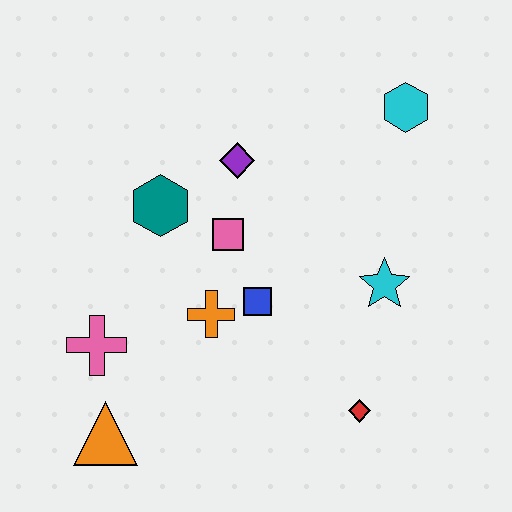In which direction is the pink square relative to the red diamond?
The pink square is above the red diamond.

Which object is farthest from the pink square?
The orange triangle is farthest from the pink square.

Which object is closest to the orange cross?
The blue square is closest to the orange cross.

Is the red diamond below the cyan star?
Yes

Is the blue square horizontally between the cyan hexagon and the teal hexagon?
Yes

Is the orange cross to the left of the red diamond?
Yes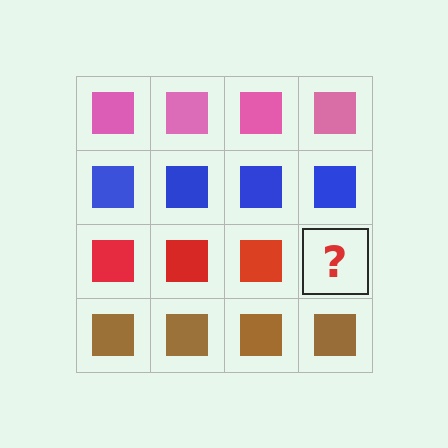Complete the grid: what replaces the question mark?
The question mark should be replaced with a red square.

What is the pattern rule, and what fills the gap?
The rule is that each row has a consistent color. The gap should be filled with a red square.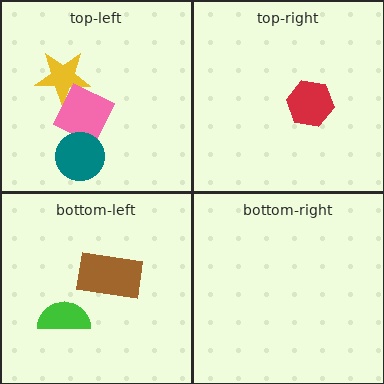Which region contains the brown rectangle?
The bottom-left region.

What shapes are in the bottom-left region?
The brown rectangle, the green semicircle.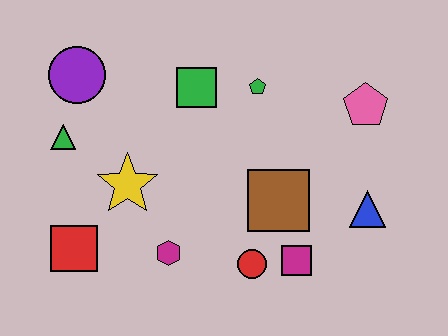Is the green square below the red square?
No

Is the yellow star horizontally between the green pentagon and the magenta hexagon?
No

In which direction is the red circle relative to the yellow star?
The red circle is to the right of the yellow star.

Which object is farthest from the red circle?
The purple circle is farthest from the red circle.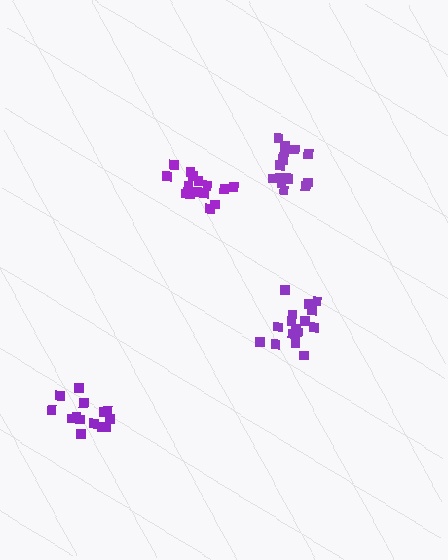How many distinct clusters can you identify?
There are 4 distinct clusters.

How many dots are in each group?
Group 1: 15 dots, Group 2: 17 dots, Group 3: 14 dots, Group 4: 16 dots (62 total).